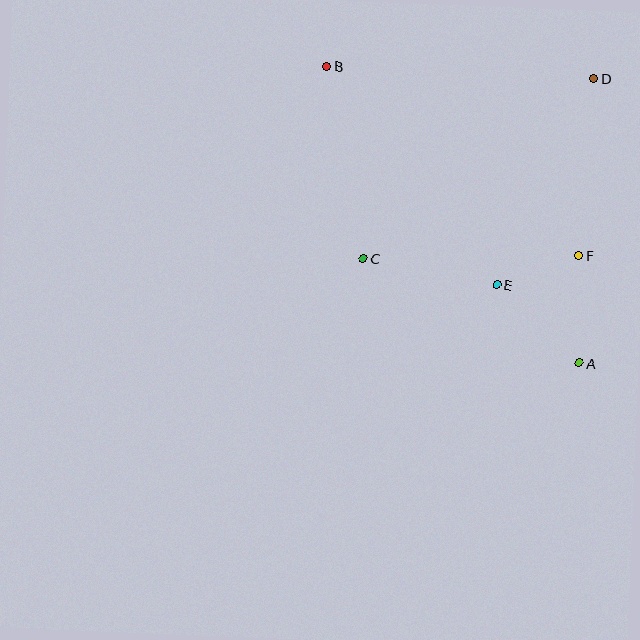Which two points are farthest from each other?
Points A and B are farthest from each other.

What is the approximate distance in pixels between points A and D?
The distance between A and D is approximately 285 pixels.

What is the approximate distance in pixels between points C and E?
The distance between C and E is approximately 136 pixels.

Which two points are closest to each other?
Points E and F are closest to each other.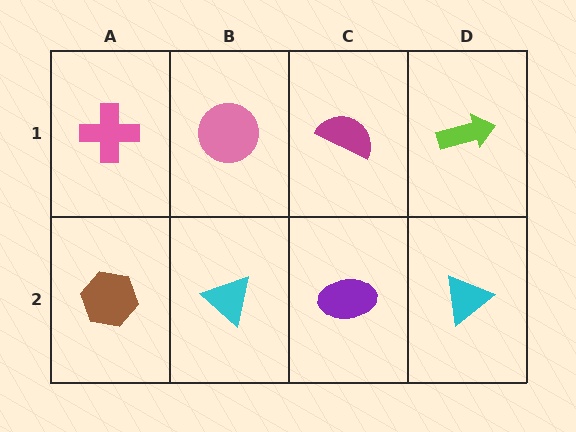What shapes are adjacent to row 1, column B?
A cyan triangle (row 2, column B), a pink cross (row 1, column A), a magenta semicircle (row 1, column C).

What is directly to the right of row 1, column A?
A pink circle.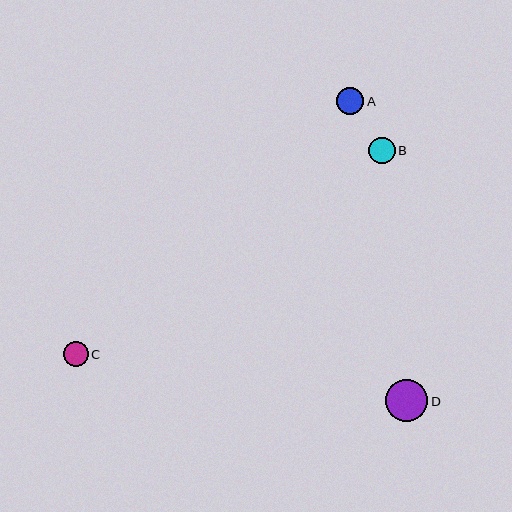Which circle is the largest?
Circle D is the largest with a size of approximately 43 pixels.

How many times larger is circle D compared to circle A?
Circle D is approximately 1.6 times the size of circle A.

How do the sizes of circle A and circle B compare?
Circle A and circle B are approximately the same size.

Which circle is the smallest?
Circle C is the smallest with a size of approximately 25 pixels.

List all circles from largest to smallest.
From largest to smallest: D, A, B, C.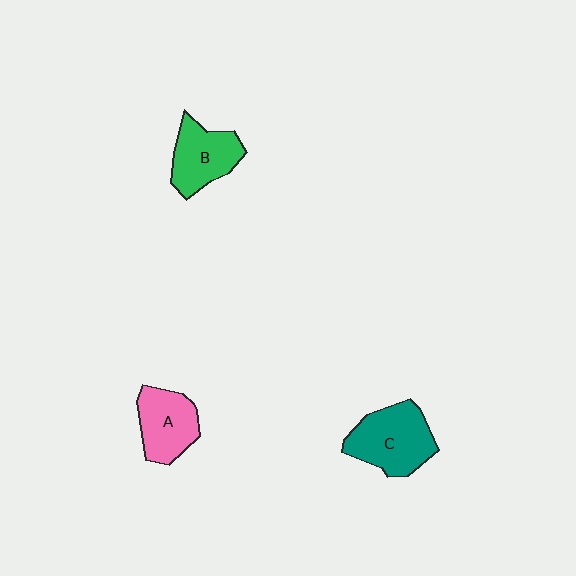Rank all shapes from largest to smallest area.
From largest to smallest: C (teal), B (green), A (pink).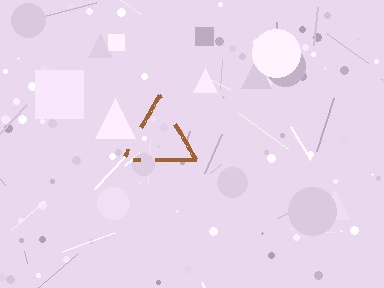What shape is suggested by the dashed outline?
The dashed outline suggests a triangle.